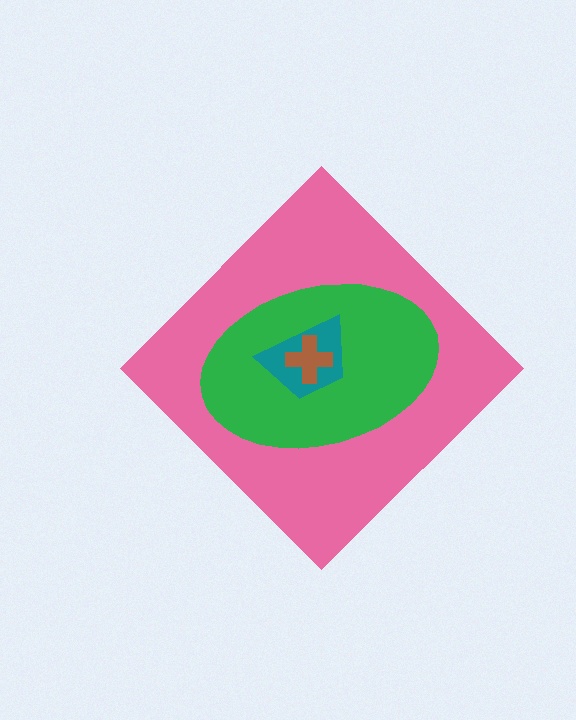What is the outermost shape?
The pink diamond.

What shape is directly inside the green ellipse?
The teal trapezoid.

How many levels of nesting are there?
4.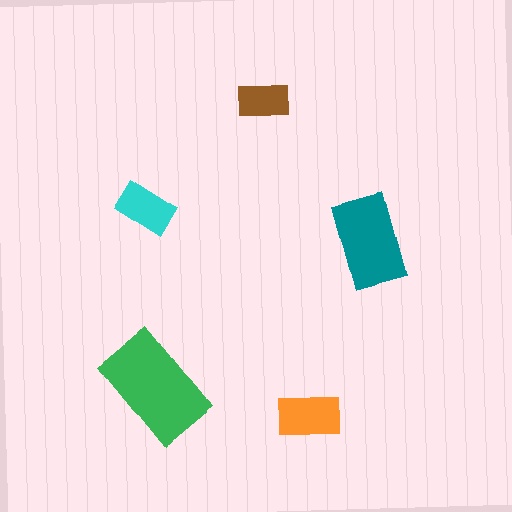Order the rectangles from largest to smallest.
the green one, the teal one, the orange one, the cyan one, the brown one.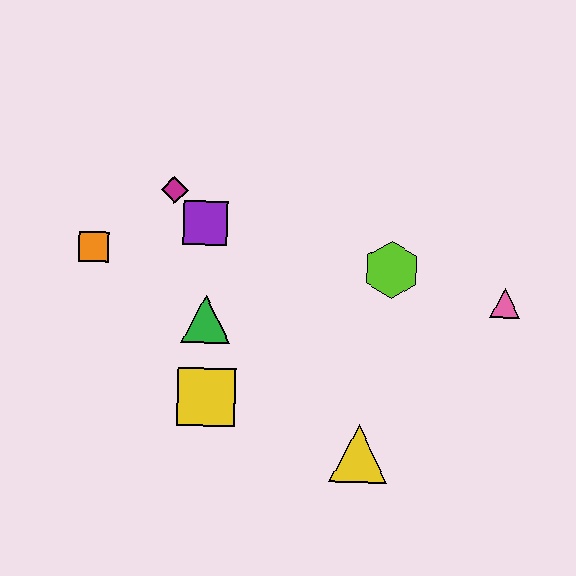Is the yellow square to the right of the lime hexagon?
No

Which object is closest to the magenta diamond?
The purple square is closest to the magenta diamond.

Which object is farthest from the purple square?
The pink triangle is farthest from the purple square.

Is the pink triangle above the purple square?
No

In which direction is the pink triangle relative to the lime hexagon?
The pink triangle is to the right of the lime hexagon.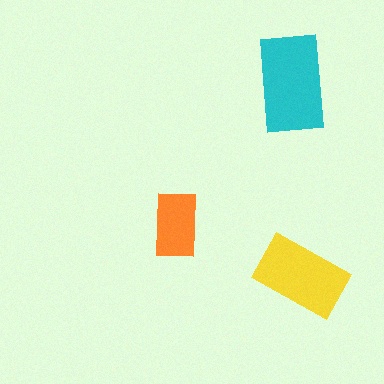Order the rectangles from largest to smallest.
the cyan one, the yellow one, the orange one.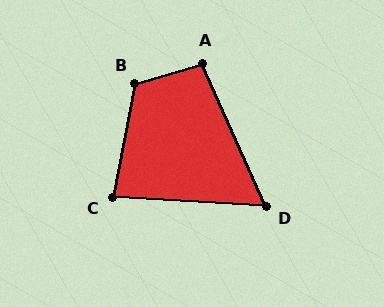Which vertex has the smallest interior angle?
D, at approximately 63 degrees.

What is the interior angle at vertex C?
Approximately 82 degrees (acute).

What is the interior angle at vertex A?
Approximately 98 degrees (obtuse).